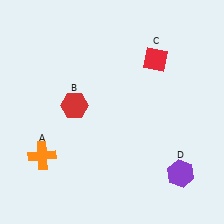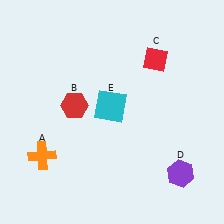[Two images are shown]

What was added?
A cyan square (E) was added in Image 2.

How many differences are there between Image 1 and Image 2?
There is 1 difference between the two images.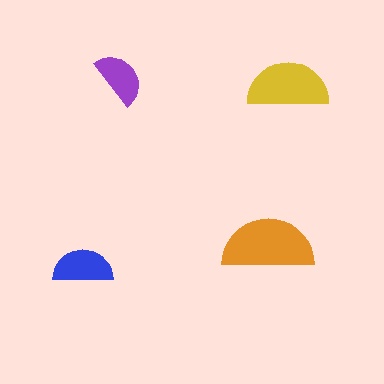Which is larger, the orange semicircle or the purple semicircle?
The orange one.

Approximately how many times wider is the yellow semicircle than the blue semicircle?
About 1.5 times wider.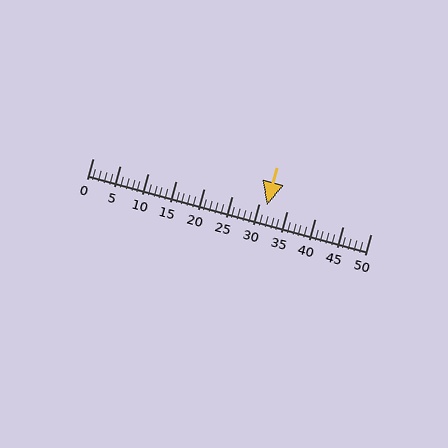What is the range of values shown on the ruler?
The ruler shows values from 0 to 50.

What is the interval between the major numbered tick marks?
The major tick marks are spaced 5 units apart.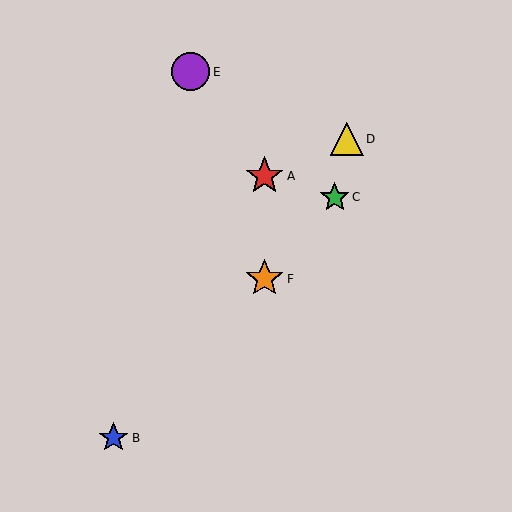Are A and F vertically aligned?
Yes, both are at x≈265.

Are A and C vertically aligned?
No, A is at x≈265 and C is at x≈335.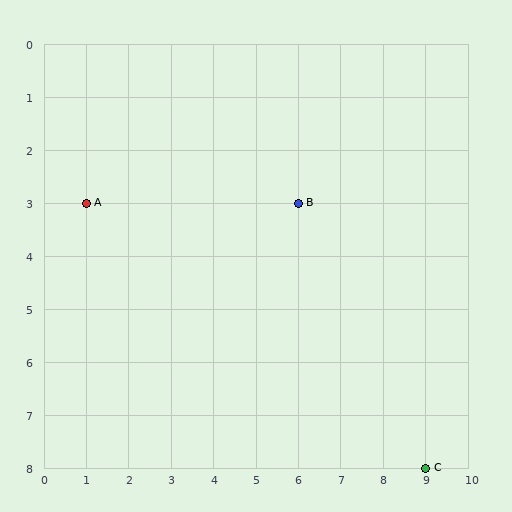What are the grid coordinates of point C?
Point C is at grid coordinates (9, 8).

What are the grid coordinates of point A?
Point A is at grid coordinates (1, 3).